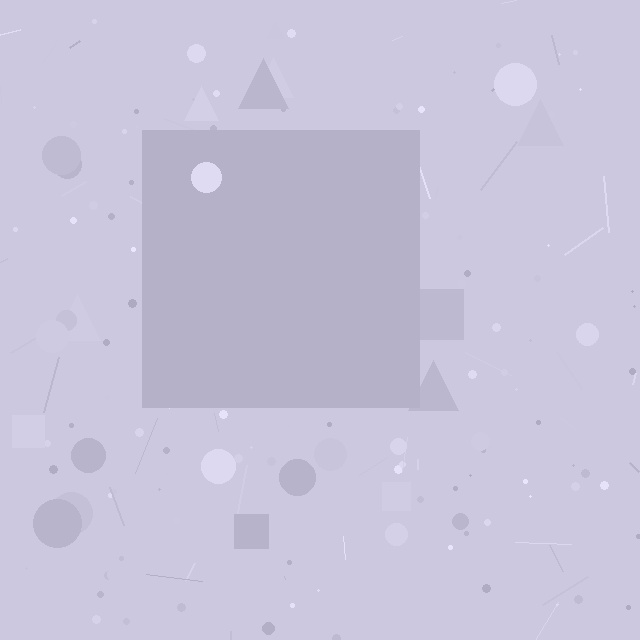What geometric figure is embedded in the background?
A square is embedded in the background.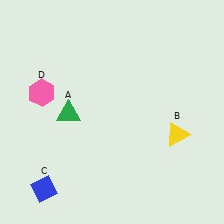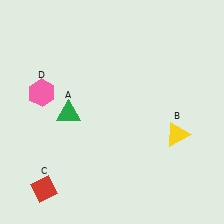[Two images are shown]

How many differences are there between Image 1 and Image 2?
There is 1 difference between the two images.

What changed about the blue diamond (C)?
In Image 1, C is blue. In Image 2, it changed to red.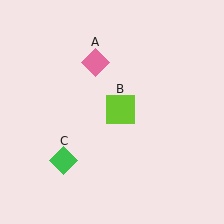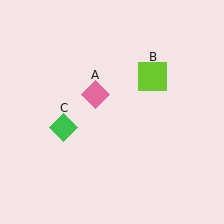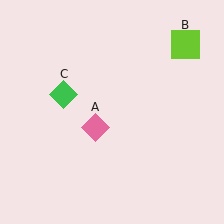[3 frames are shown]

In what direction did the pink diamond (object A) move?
The pink diamond (object A) moved down.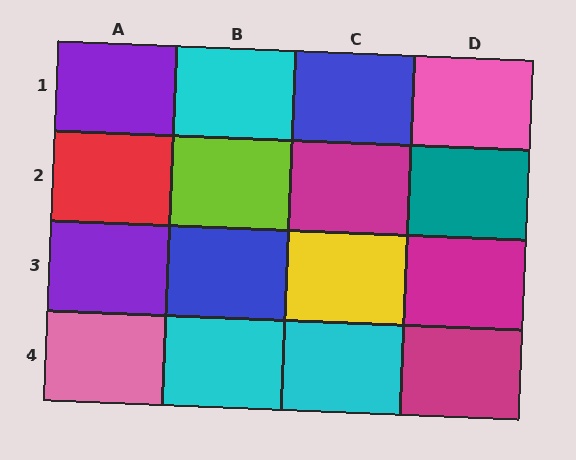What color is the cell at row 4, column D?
Magenta.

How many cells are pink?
2 cells are pink.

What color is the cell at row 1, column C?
Blue.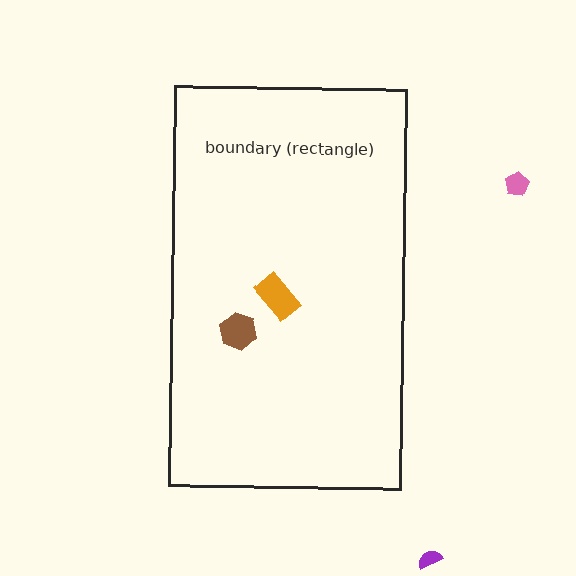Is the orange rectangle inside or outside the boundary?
Inside.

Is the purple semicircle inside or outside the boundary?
Outside.